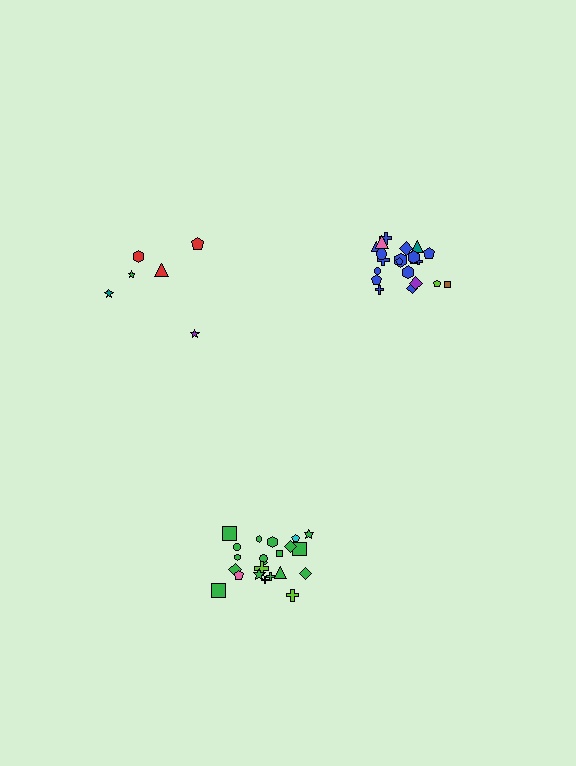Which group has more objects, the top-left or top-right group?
The top-right group.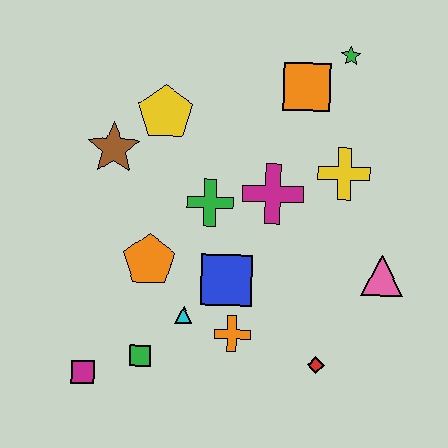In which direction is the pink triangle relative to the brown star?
The pink triangle is to the right of the brown star.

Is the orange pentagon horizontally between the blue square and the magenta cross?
No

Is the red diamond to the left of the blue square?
No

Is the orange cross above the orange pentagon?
No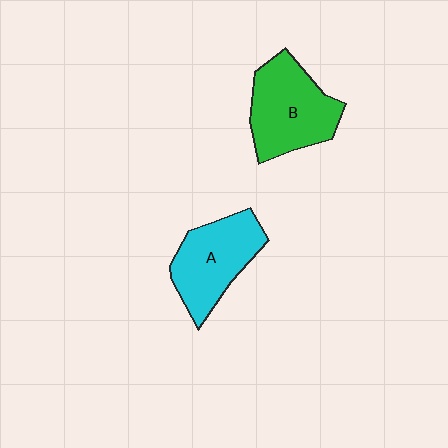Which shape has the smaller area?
Shape A (cyan).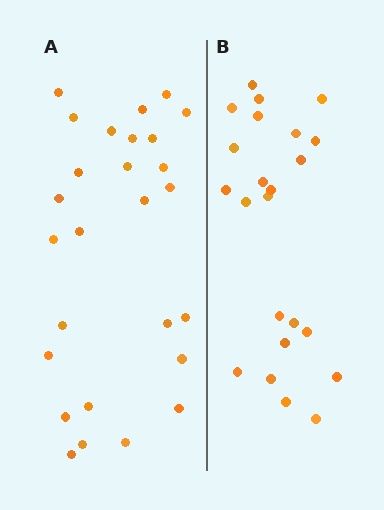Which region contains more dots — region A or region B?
Region A (the left region) has more dots.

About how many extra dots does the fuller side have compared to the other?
Region A has about 4 more dots than region B.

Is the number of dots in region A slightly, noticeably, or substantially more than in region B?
Region A has only slightly more — the two regions are fairly close. The ratio is roughly 1.2 to 1.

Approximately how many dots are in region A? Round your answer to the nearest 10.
About 30 dots. (The exact count is 27, which rounds to 30.)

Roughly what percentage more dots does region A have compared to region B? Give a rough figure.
About 15% more.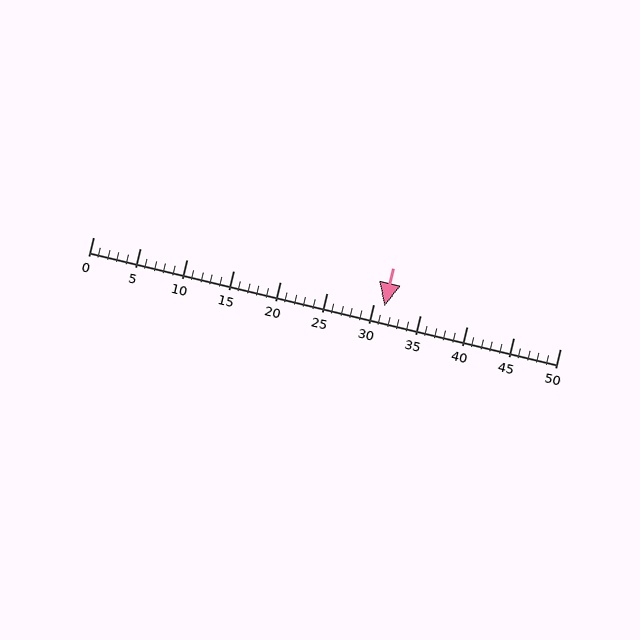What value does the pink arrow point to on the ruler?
The pink arrow points to approximately 31.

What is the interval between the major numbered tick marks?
The major tick marks are spaced 5 units apart.